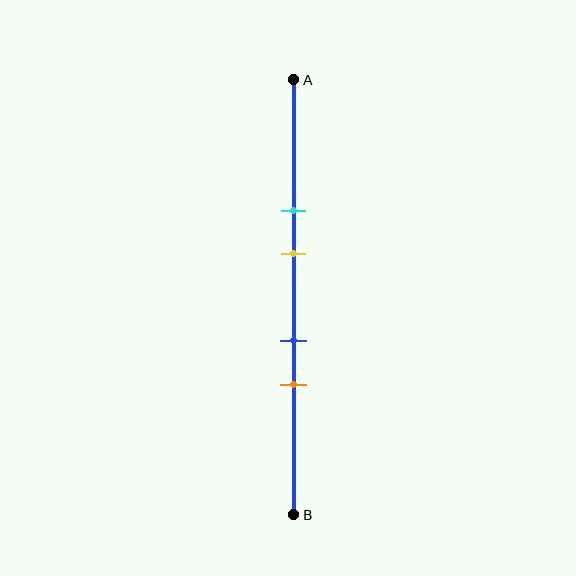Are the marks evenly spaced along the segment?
No, the marks are not evenly spaced.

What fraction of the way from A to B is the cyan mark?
The cyan mark is approximately 30% (0.3) of the way from A to B.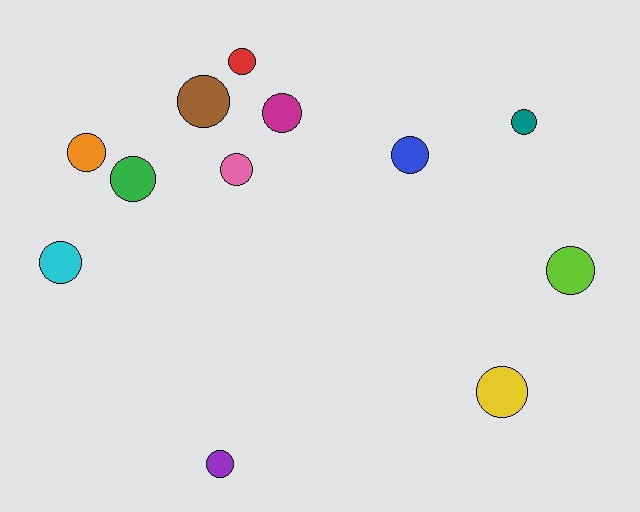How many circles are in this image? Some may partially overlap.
There are 12 circles.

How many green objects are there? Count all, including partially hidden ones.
There is 1 green object.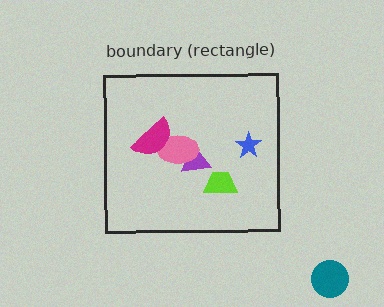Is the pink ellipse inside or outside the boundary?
Inside.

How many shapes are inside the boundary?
5 inside, 1 outside.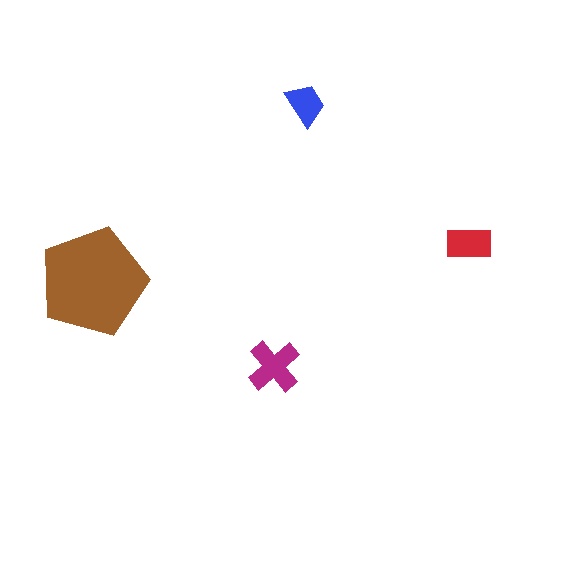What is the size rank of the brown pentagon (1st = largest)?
1st.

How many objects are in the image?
There are 4 objects in the image.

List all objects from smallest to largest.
The blue trapezoid, the red rectangle, the magenta cross, the brown pentagon.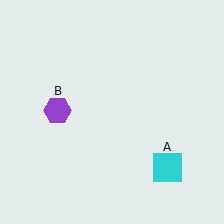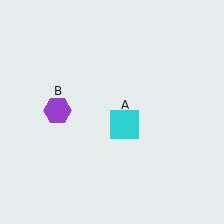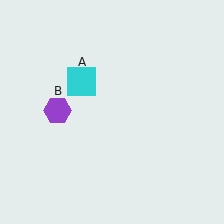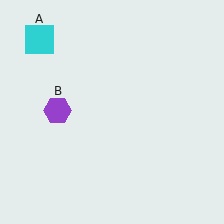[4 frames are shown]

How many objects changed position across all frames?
1 object changed position: cyan square (object A).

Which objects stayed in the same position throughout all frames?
Purple hexagon (object B) remained stationary.